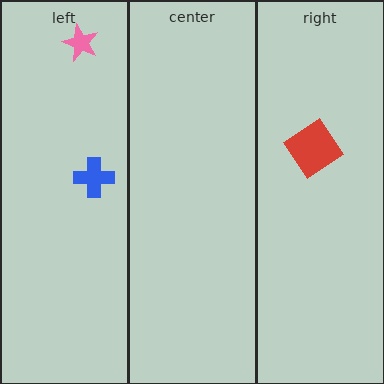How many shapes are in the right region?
1.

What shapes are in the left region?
The pink star, the blue cross.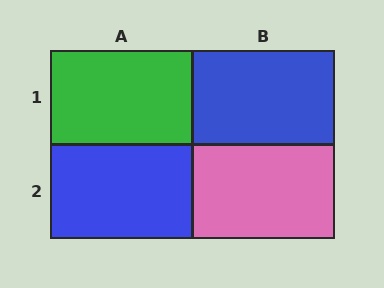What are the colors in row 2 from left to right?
Blue, pink.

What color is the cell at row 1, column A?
Green.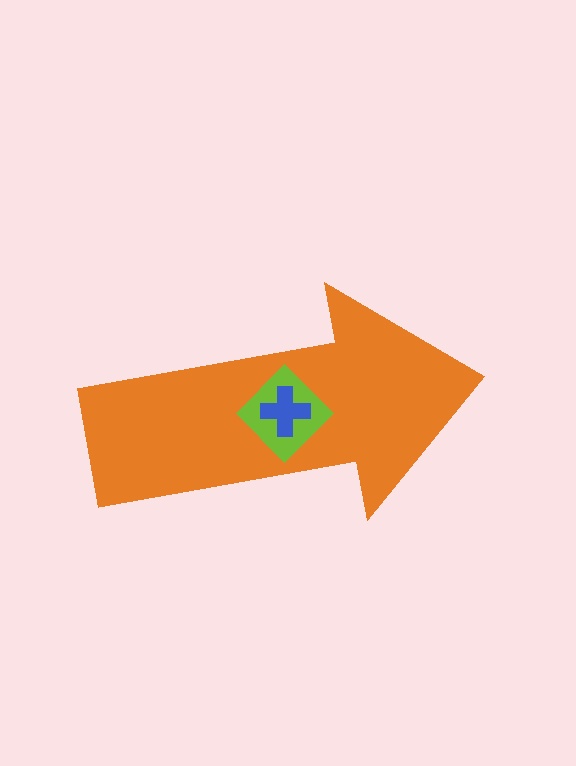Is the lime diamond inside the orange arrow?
Yes.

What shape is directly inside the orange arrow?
The lime diamond.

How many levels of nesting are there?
3.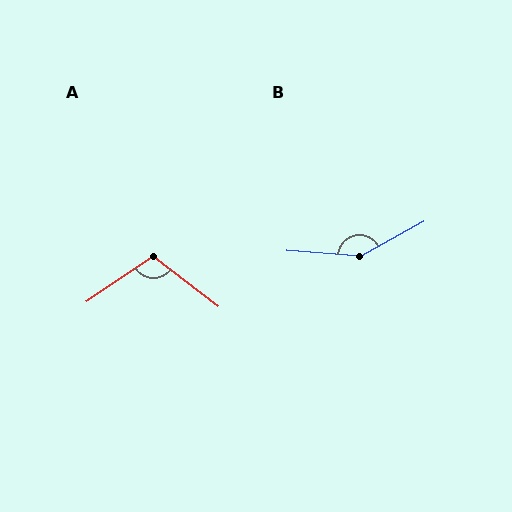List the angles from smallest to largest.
A (109°), B (147°).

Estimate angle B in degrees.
Approximately 147 degrees.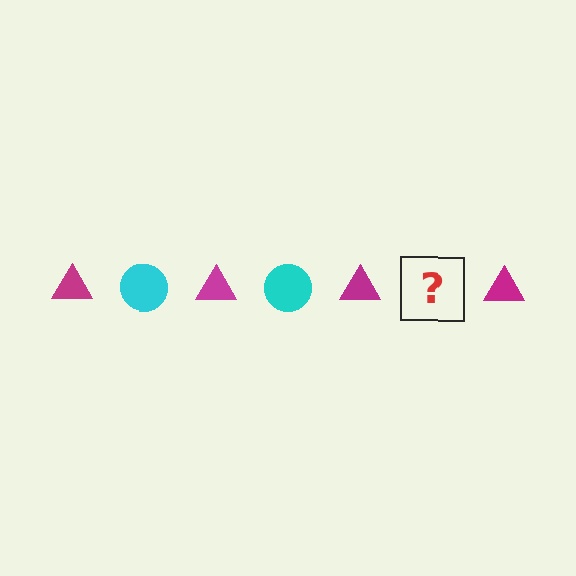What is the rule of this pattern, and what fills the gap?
The rule is that the pattern alternates between magenta triangle and cyan circle. The gap should be filled with a cyan circle.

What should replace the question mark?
The question mark should be replaced with a cyan circle.